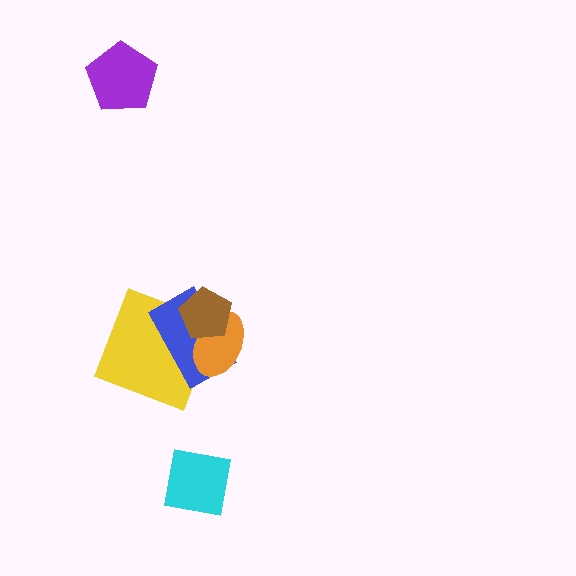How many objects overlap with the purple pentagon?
0 objects overlap with the purple pentagon.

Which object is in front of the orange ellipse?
The brown pentagon is in front of the orange ellipse.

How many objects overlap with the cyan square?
0 objects overlap with the cyan square.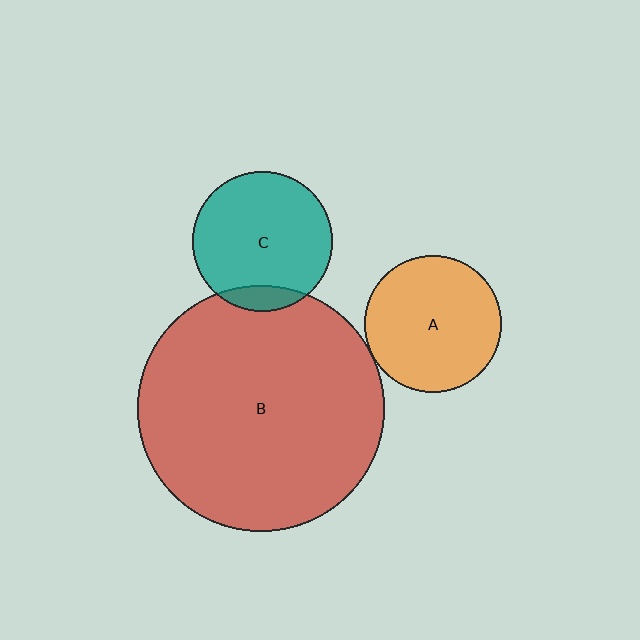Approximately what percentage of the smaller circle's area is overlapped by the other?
Approximately 10%.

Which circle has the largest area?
Circle B (red).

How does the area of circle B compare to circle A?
Approximately 3.2 times.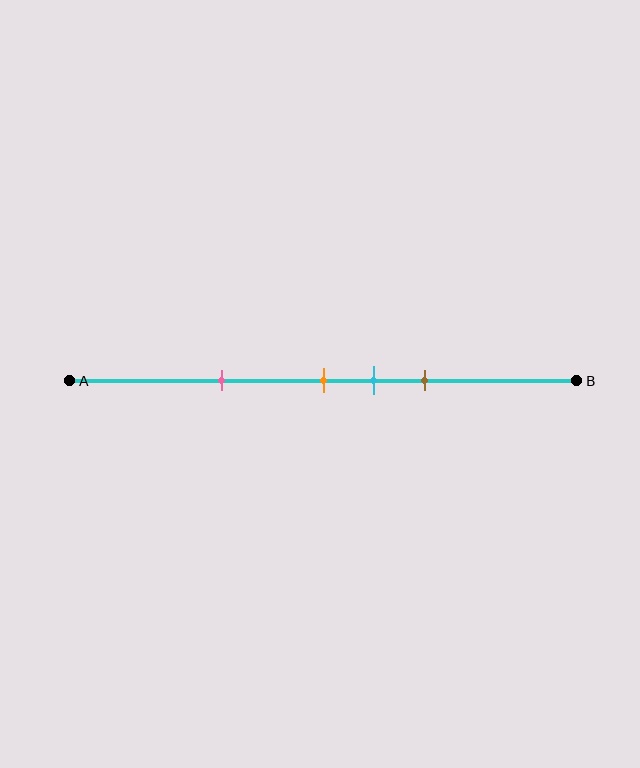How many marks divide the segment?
There are 4 marks dividing the segment.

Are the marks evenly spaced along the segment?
No, the marks are not evenly spaced.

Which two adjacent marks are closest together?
The orange and cyan marks are the closest adjacent pair.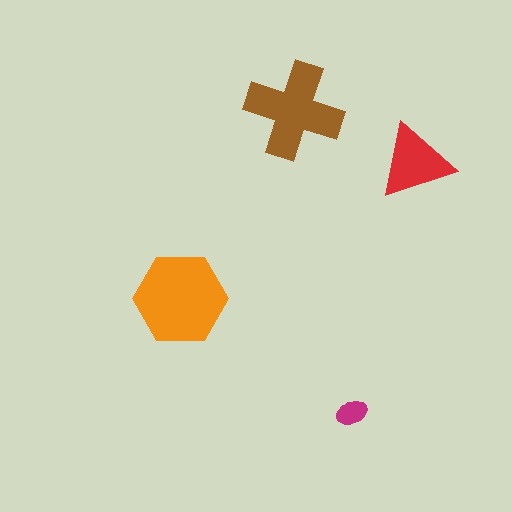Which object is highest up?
The brown cross is topmost.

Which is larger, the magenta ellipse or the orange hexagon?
The orange hexagon.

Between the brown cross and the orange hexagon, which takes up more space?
The orange hexagon.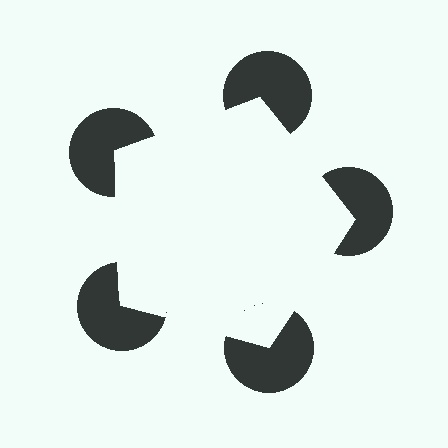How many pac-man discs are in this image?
There are 5 — one at each vertex of the illusory pentagon.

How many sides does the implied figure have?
5 sides.